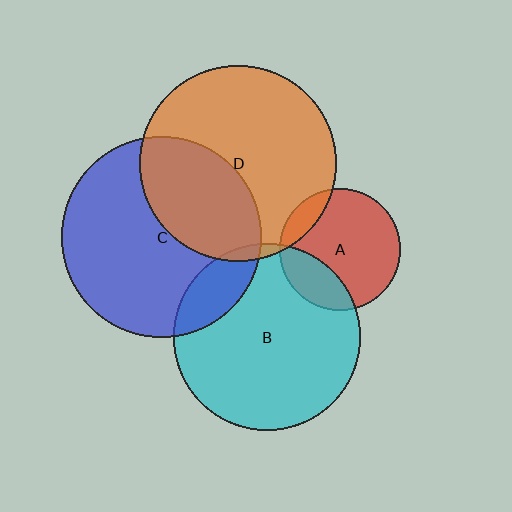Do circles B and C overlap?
Yes.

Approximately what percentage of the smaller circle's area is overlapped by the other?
Approximately 15%.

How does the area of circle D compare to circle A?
Approximately 2.6 times.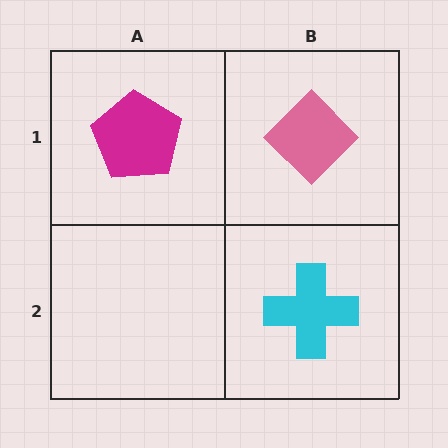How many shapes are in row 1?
2 shapes.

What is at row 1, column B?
A pink diamond.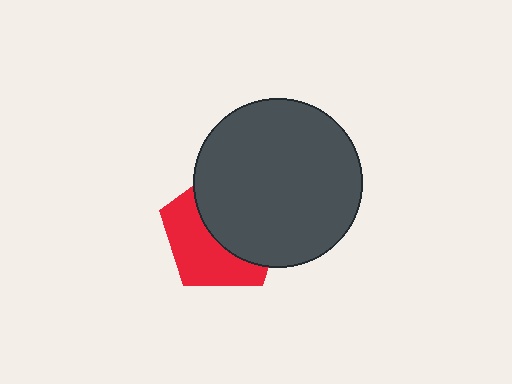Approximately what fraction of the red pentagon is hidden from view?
Roughly 55% of the red pentagon is hidden behind the dark gray circle.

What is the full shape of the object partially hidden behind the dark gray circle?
The partially hidden object is a red pentagon.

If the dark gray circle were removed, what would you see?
You would see the complete red pentagon.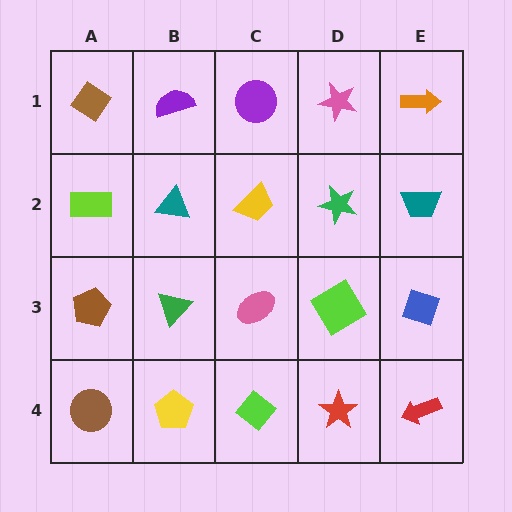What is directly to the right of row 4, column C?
A red star.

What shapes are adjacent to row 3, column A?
A lime rectangle (row 2, column A), a brown circle (row 4, column A), a green triangle (row 3, column B).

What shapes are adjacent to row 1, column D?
A green star (row 2, column D), a purple circle (row 1, column C), an orange arrow (row 1, column E).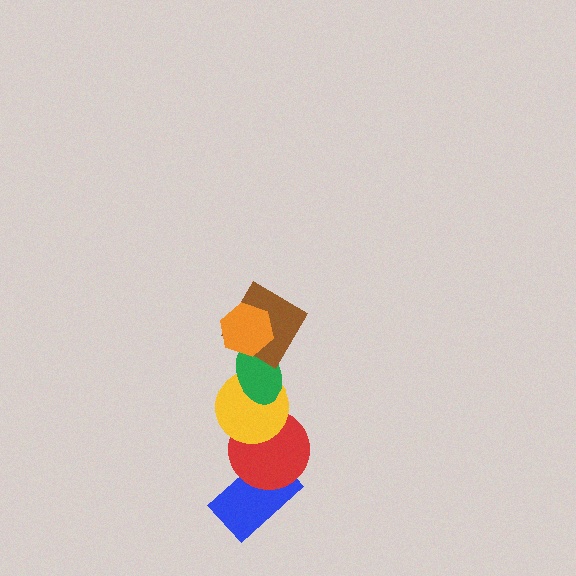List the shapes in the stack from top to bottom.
From top to bottom: the orange hexagon, the brown diamond, the green ellipse, the yellow circle, the red circle, the blue rectangle.